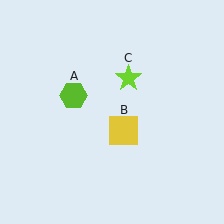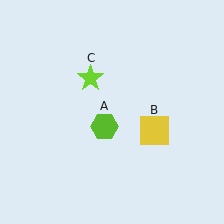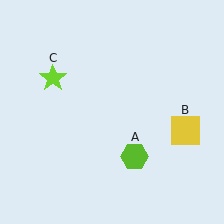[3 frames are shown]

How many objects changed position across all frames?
3 objects changed position: lime hexagon (object A), yellow square (object B), lime star (object C).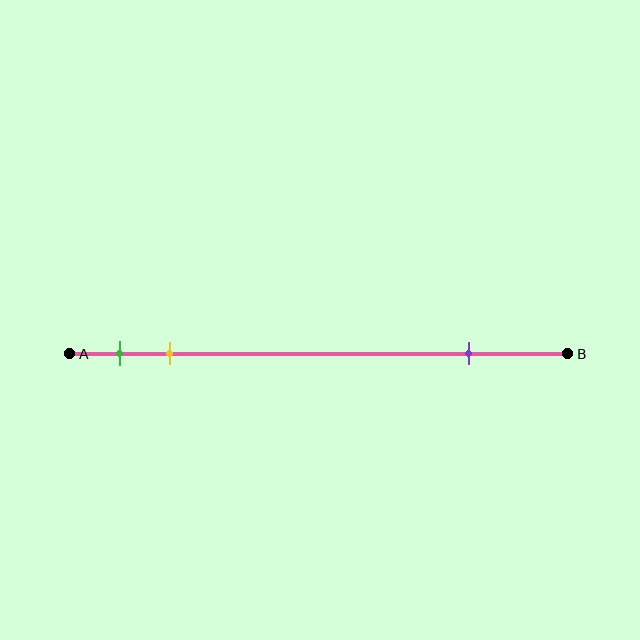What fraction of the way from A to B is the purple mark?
The purple mark is approximately 80% (0.8) of the way from A to B.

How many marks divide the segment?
There are 3 marks dividing the segment.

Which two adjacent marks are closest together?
The green and yellow marks are the closest adjacent pair.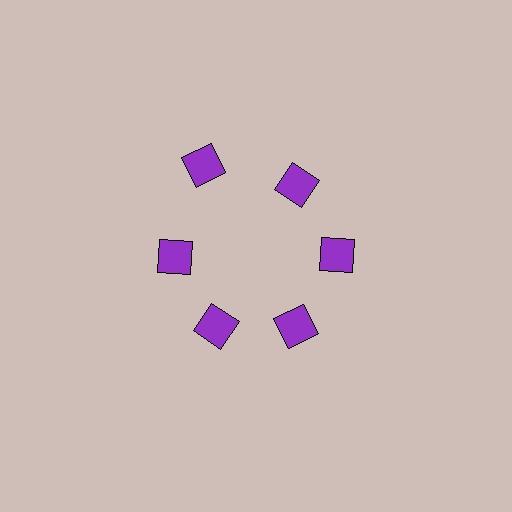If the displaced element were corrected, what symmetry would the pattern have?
It would have 6-fold rotational symmetry — the pattern would map onto itself every 60 degrees.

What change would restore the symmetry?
The symmetry would be restored by moving it inward, back onto the ring so that all 6 squares sit at equal angles and equal distance from the center.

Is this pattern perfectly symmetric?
No. The 6 purple squares are arranged in a ring, but one element near the 11 o'clock position is pushed outward from the center, breaking the 6-fold rotational symmetry.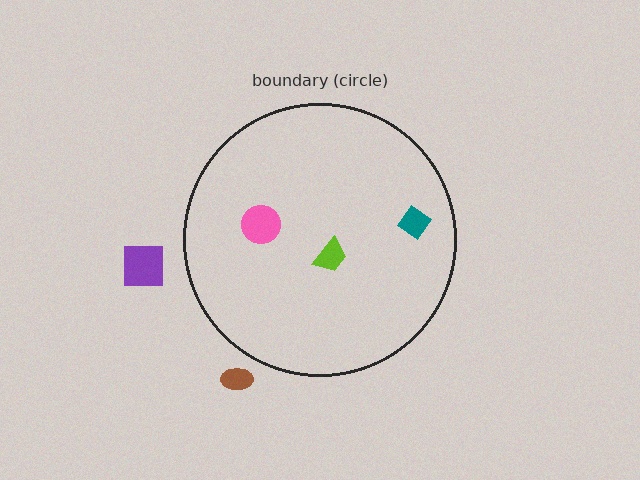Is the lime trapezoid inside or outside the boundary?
Inside.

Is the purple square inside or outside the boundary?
Outside.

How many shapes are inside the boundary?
3 inside, 2 outside.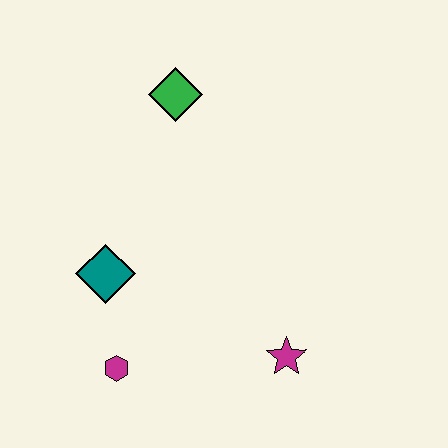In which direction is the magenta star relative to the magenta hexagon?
The magenta star is to the right of the magenta hexagon.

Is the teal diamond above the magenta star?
Yes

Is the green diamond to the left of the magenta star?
Yes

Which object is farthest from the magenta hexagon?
The green diamond is farthest from the magenta hexagon.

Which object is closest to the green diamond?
The teal diamond is closest to the green diamond.